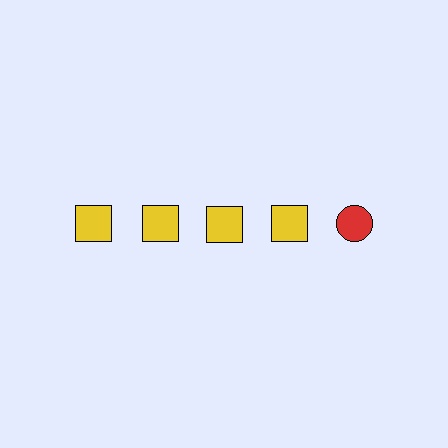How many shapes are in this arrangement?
There are 5 shapes arranged in a grid pattern.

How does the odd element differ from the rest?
It differs in both color (red instead of yellow) and shape (circle instead of square).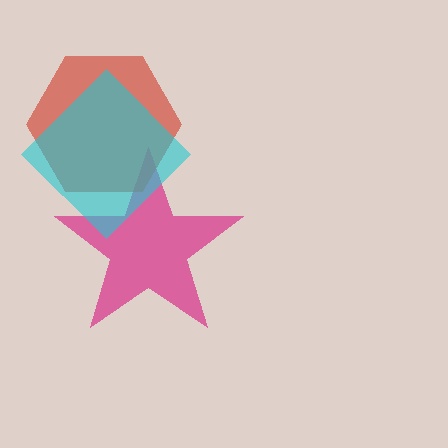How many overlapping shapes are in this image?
There are 3 overlapping shapes in the image.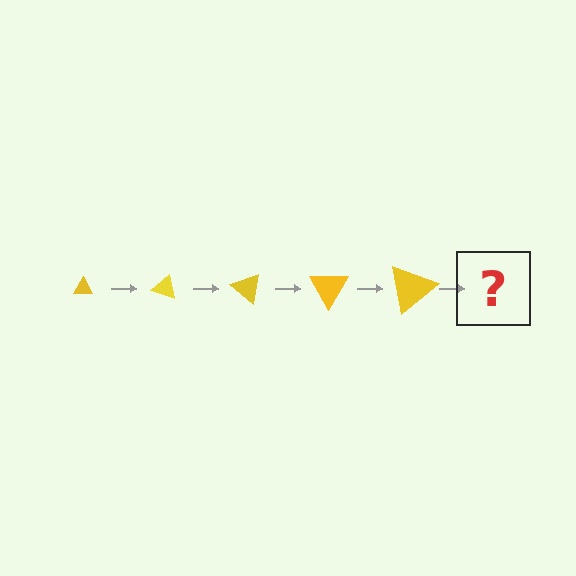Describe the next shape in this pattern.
It should be a triangle, larger than the previous one and rotated 100 degrees from the start.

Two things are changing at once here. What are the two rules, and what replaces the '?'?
The two rules are that the triangle grows larger each step and it rotates 20 degrees each step. The '?' should be a triangle, larger than the previous one and rotated 100 degrees from the start.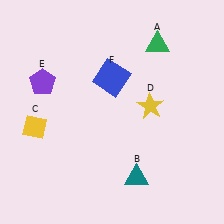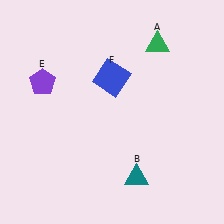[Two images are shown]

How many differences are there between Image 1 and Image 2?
There are 2 differences between the two images.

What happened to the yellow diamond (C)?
The yellow diamond (C) was removed in Image 2. It was in the bottom-left area of Image 1.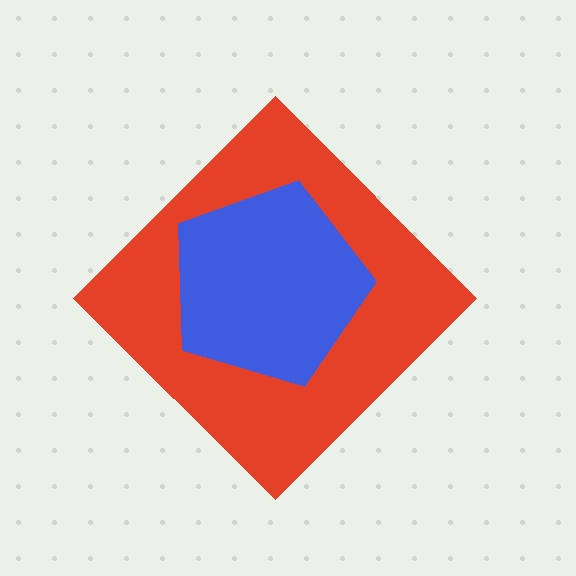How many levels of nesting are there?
2.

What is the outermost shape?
The red diamond.